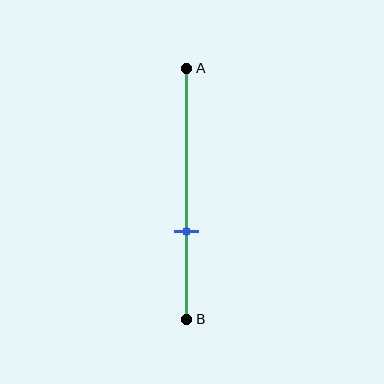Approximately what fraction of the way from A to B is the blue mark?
The blue mark is approximately 65% of the way from A to B.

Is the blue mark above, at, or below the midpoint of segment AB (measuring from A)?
The blue mark is below the midpoint of segment AB.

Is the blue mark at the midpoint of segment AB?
No, the mark is at about 65% from A, not at the 50% midpoint.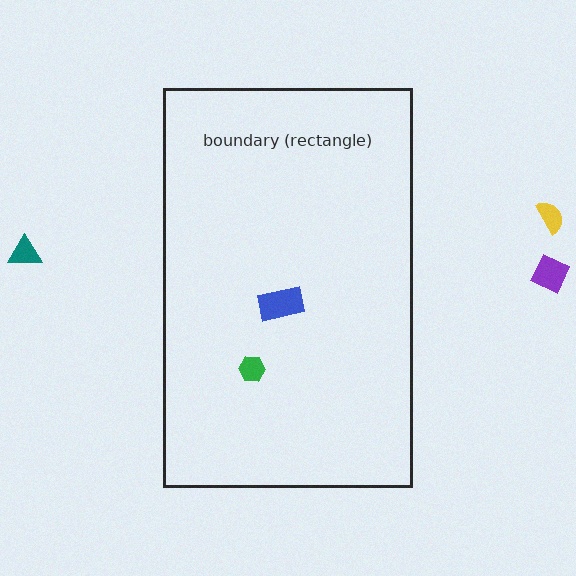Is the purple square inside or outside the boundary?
Outside.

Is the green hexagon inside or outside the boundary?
Inside.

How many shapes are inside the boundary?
2 inside, 3 outside.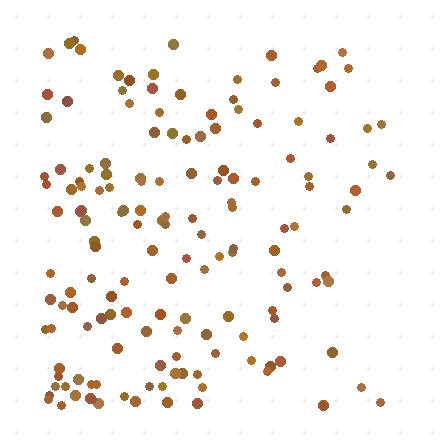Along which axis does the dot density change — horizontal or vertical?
Horizontal.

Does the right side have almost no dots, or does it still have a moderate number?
Still a moderate number, just noticeably fewer than the left.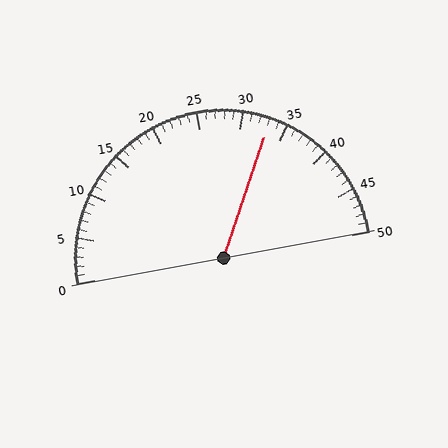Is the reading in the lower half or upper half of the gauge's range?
The reading is in the upper half of the range (0 to 50).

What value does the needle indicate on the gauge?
The needle indicates approximately 33.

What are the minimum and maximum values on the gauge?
The gauge ranges from 0 to 50.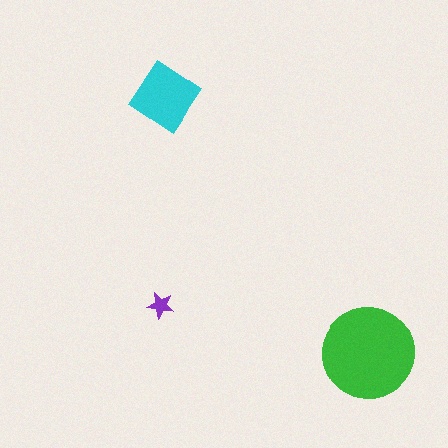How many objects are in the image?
There are 3 objects in the image.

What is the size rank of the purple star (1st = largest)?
3rd.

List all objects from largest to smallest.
The green circle, the cyan diamond, the purple star.